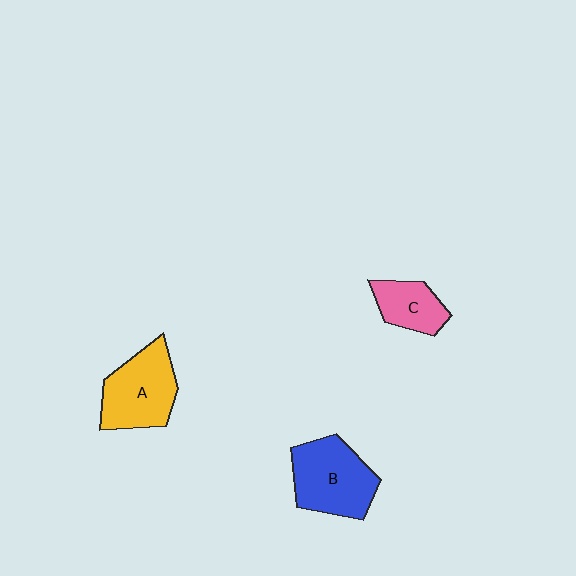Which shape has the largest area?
Shape B (blue).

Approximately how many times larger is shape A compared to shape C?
Approximately 1.7 times.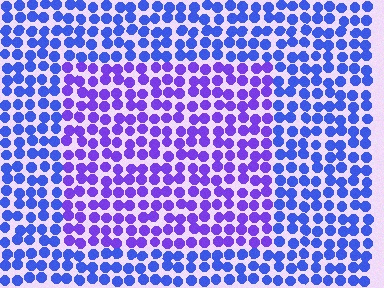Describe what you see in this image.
The image is filled with small blue elements in a uniform arrangement. A rectangle-shaped region is visible where the elements are tinted to a slightly different hue, forming a subtle color boundary.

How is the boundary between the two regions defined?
The boundary is defined purely by a slight shift in hue (about 33 degrees). Spacing, size, and orientation are identical on both sides.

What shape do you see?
I see a rectangle.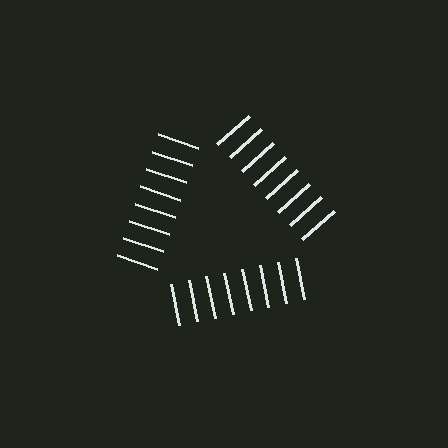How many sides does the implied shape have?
3 sides — the line-ends trace a triangle.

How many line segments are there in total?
24 — 8 along each of the 3 edges.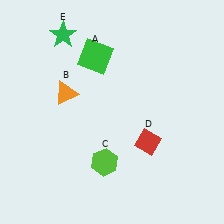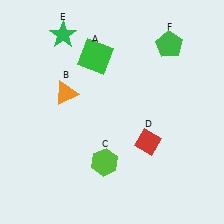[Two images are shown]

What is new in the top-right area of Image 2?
A green pentagon (F) was added in the top-right area of Image 2.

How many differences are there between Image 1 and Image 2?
There is 1 difference between the two images.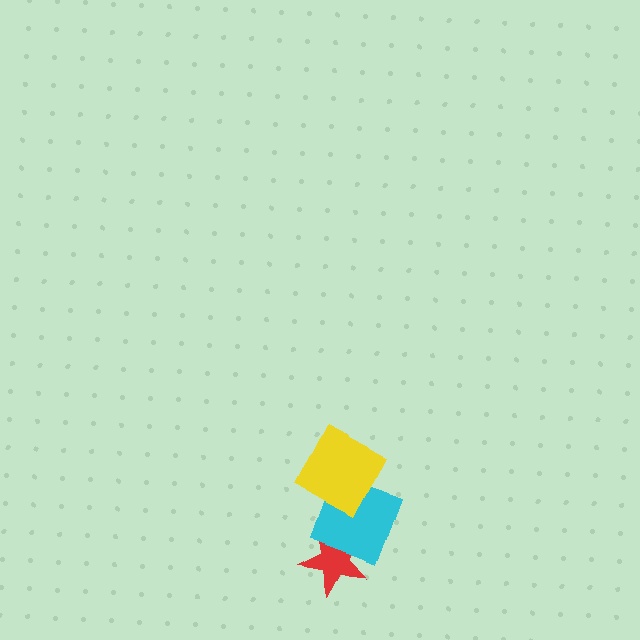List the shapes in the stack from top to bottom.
From top to bottom: the yellow square, the cyan square, the red star.